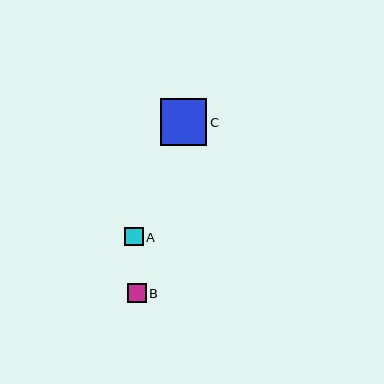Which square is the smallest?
Square A is the smallest with a size of approximately 19 pixels.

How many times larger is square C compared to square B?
Square C is approximately 2.5 times the size of square B.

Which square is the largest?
Square C is the largest with a size of approximately 47 pixels.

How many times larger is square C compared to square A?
Square C is approximately 2.5 times the size of square A.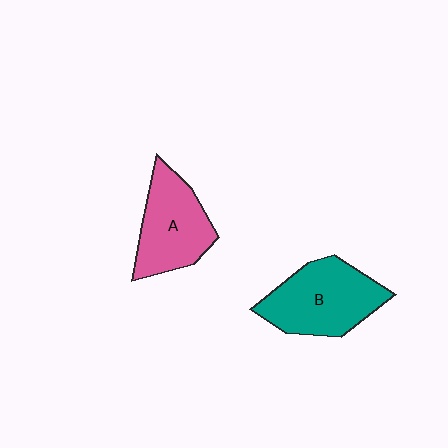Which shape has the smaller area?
Shape A (pink).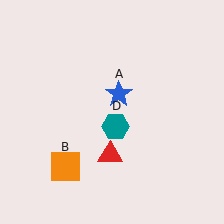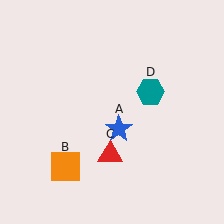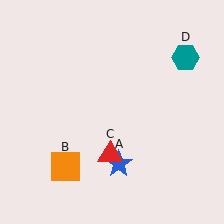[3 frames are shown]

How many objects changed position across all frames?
2 objects changed position: blue star (object A), teal hexagon (object D).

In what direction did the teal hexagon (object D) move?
The teal hexagon (object D) moved up and to the right.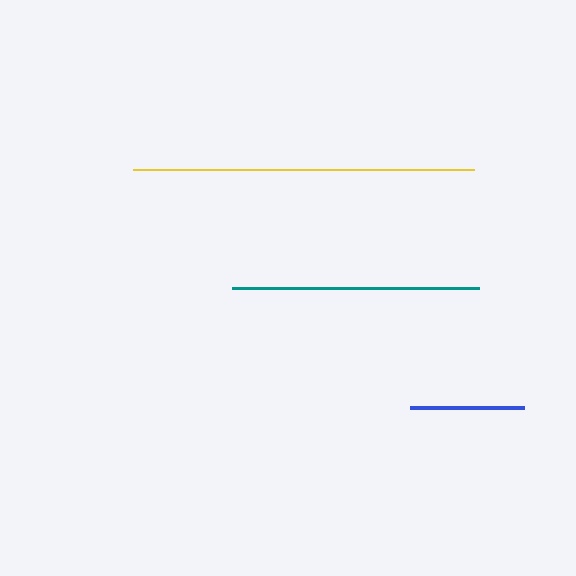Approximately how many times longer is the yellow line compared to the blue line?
The yellow line is approximately 3.0 times the length of the blue line.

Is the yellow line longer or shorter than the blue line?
The yellow line is longer than the blue line.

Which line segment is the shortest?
The blue line is the shortest at approximately 114 pixels.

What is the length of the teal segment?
The teal segment is approximately 247 pixels long.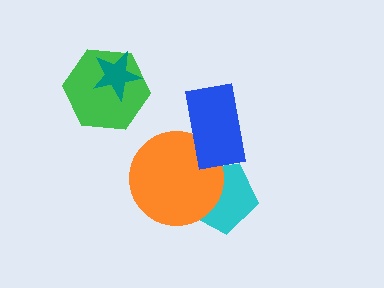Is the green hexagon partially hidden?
Yes, it is partially covered by another shape.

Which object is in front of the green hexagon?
The teal star is in front of the green hexagon.